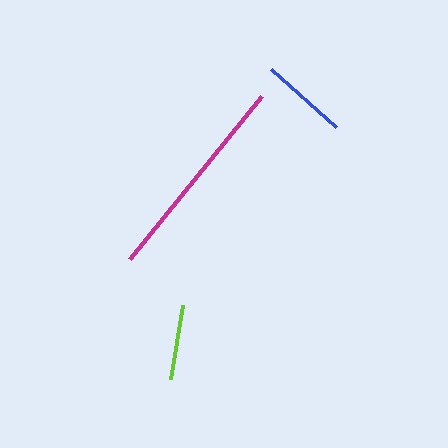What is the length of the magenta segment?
The magenta segment is approximately 209 pixels long.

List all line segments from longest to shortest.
From longest to shortest: magenta, blue, lime.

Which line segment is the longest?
The magenta line is the longest at approximately 209 pixels.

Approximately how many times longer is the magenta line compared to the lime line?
The magenta line is approximately 2.8 times the length of the lime line.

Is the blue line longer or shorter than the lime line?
The blue line is longer than the lime line.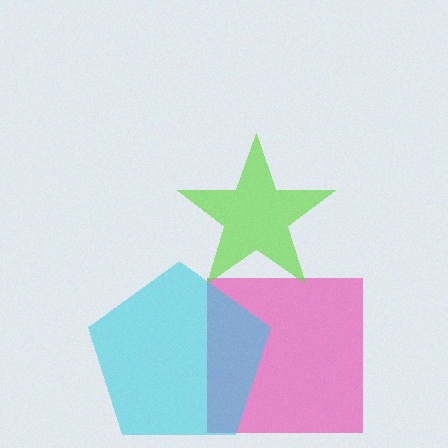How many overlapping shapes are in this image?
There are 3 overlapping shapes in the image.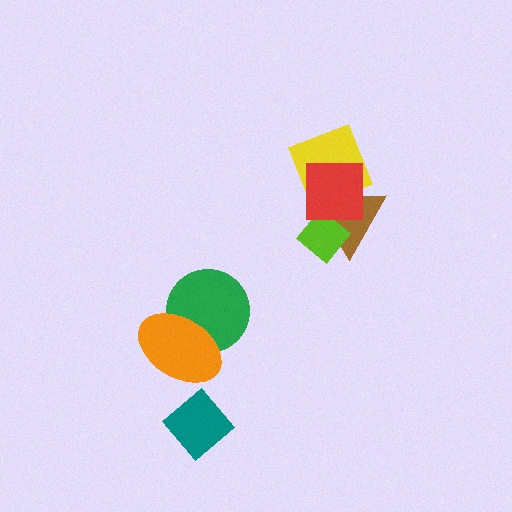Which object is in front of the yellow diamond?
The red square is in front of the yellow diamond.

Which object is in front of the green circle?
The orange ellipse is in front of the green circle.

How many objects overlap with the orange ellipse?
1 object overlaps with the orange ellipse.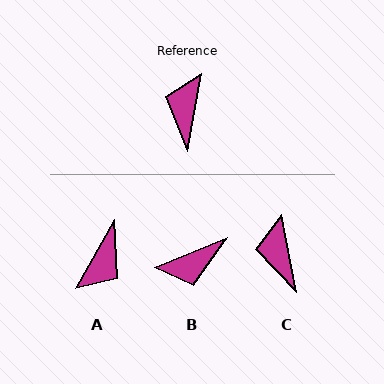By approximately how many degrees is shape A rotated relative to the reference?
Approximately 161 degrees counter-clockwise.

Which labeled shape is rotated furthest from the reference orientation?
A, about 161 degrees away.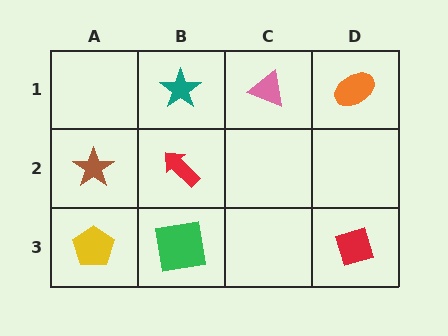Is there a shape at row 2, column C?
No, that cell is empty.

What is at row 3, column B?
A green square.